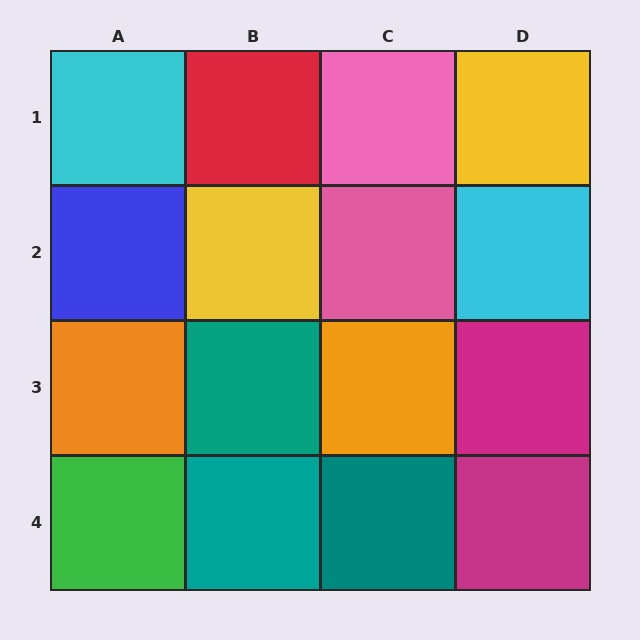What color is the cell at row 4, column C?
Teal.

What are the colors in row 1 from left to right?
Cyan, red, pink, yellow.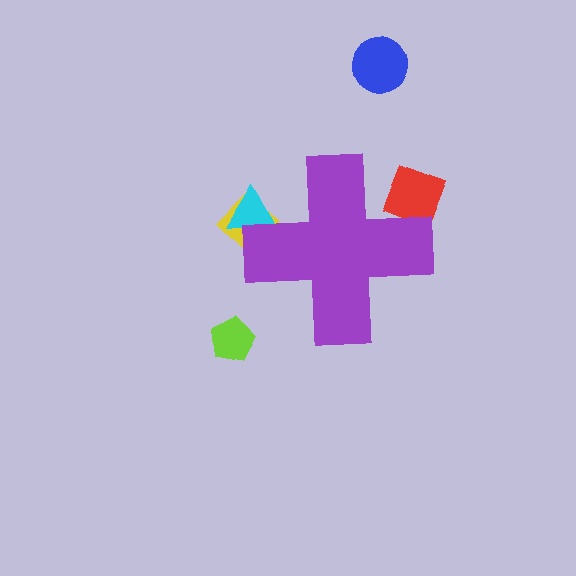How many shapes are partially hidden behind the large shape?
3 shapes are partially hidden.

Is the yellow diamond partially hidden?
Yes, the yellow diamond is partially hidden behind the purple cross.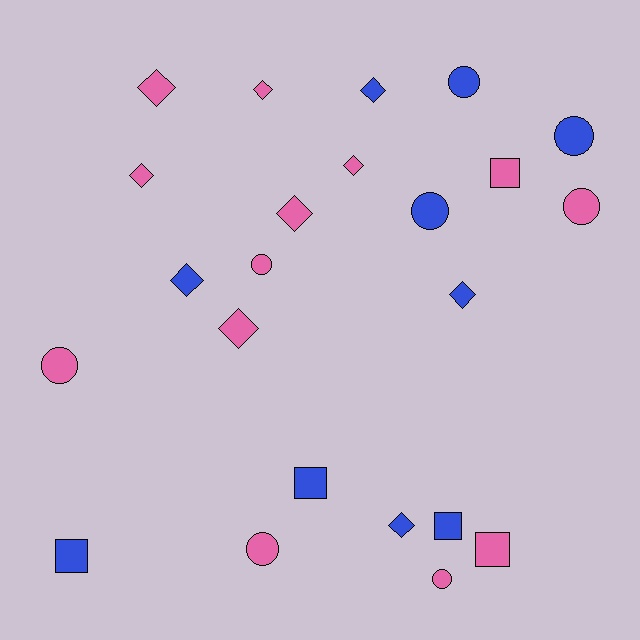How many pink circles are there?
There are 5 pink circles.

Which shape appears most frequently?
Diamond, with 10 objects.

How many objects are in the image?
There are 23 objects.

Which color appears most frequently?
Pink, with 13 objects.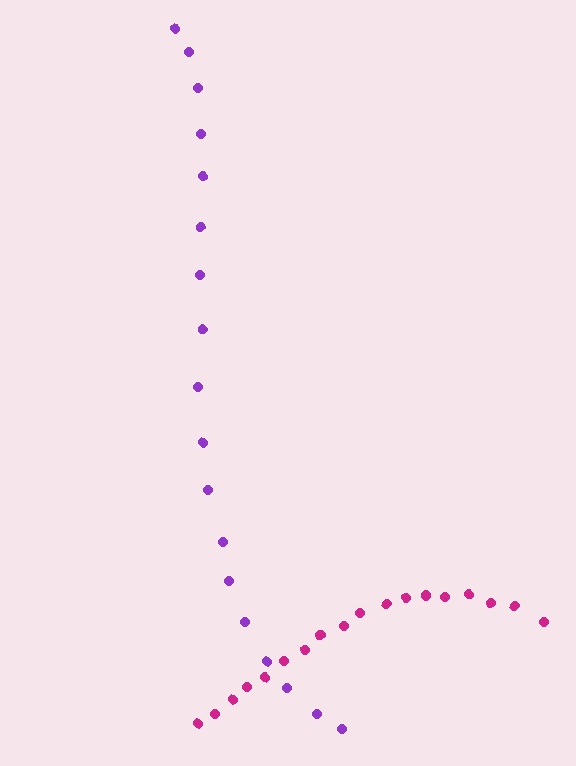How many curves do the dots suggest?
There are 2 distinct paths.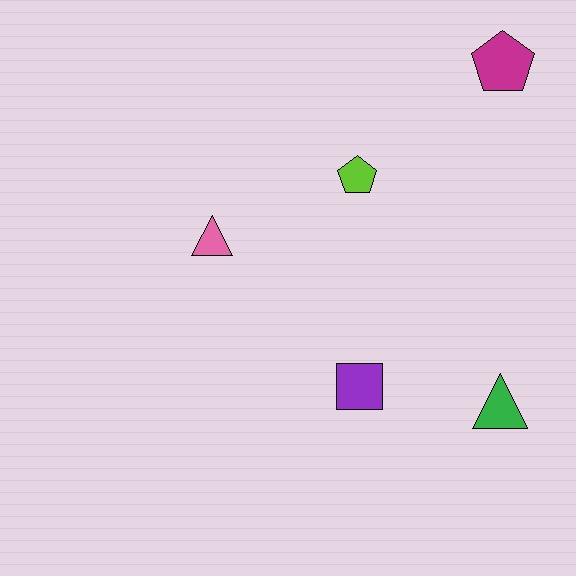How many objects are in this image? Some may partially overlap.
There are 5 objects.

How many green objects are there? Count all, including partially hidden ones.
There is 1 green object.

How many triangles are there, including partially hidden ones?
There are 2 triangles.